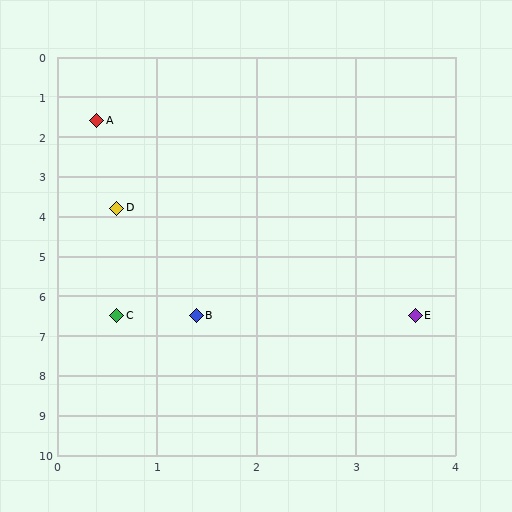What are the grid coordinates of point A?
Point A is at approximately (0.4, 1.6).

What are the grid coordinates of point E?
Point E is at approximately (3.6, 6.5).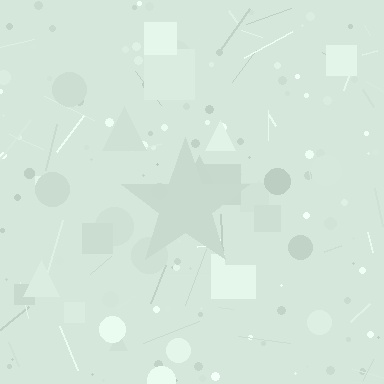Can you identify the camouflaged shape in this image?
The camouflaged shape is a star.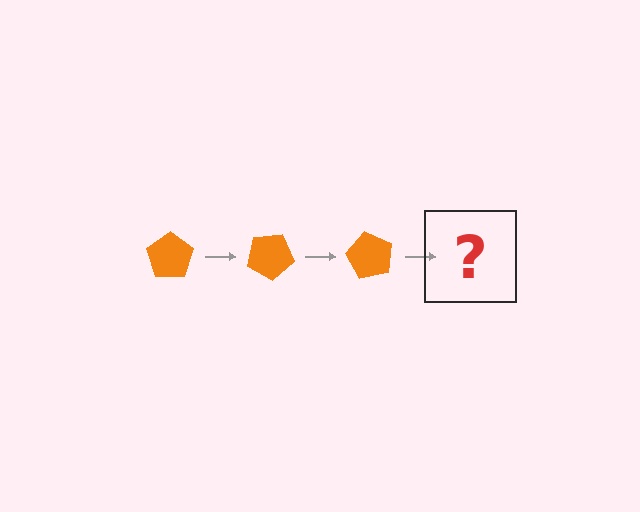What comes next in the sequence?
The next element should be an orange pentagon rotated 90 degrees.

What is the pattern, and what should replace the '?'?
The pattern is that the pentagon rotates 30 degrees each step. The '?' should be an orange pentagon rotated 90 degrees.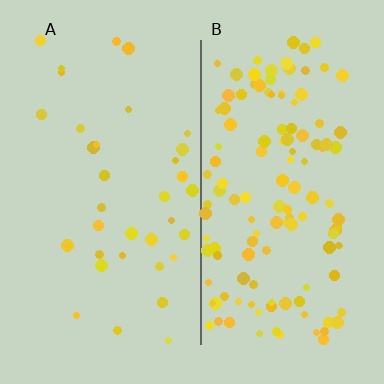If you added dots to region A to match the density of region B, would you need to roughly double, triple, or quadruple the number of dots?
Approximately quadruple.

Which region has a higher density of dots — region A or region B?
B (the right).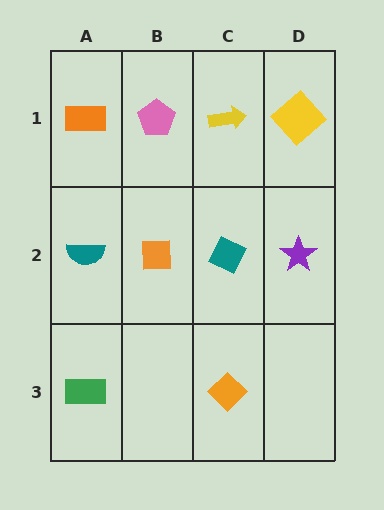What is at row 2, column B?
An orange square.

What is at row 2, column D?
A purple star.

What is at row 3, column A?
A green rectangle.